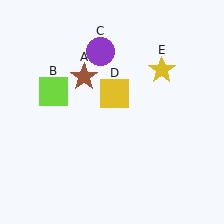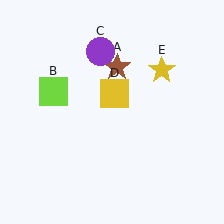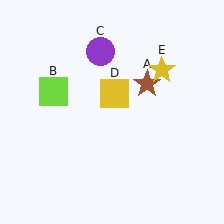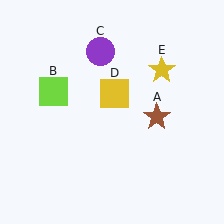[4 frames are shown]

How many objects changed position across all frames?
1 object changed position: brown star (object A).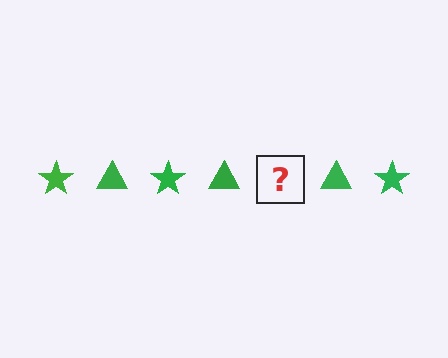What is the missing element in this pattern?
The missing element is a green star.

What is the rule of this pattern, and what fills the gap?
The rule is that the pattern cycles through star, triangle shapes in green. The gap should be filled with a green star.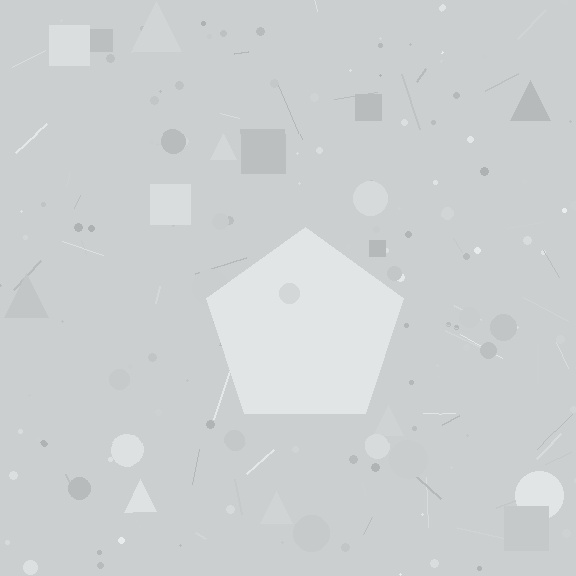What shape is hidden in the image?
A pentagon is hidden in the image.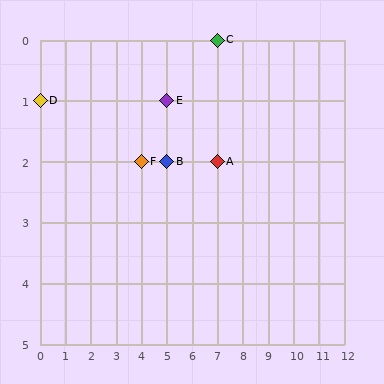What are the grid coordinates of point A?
Point A is at grid coordinates (7, 2).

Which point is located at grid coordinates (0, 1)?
Point D is at (0, 1).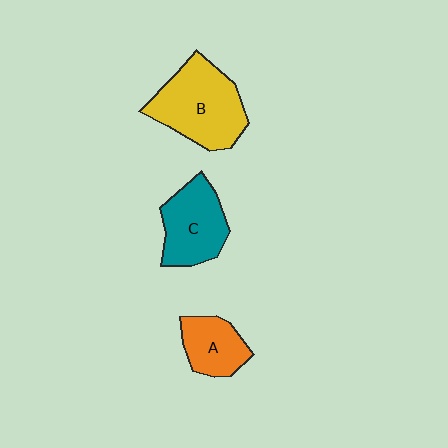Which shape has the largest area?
Shape B (yellow).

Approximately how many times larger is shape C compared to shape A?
Approximately 1.4 times.